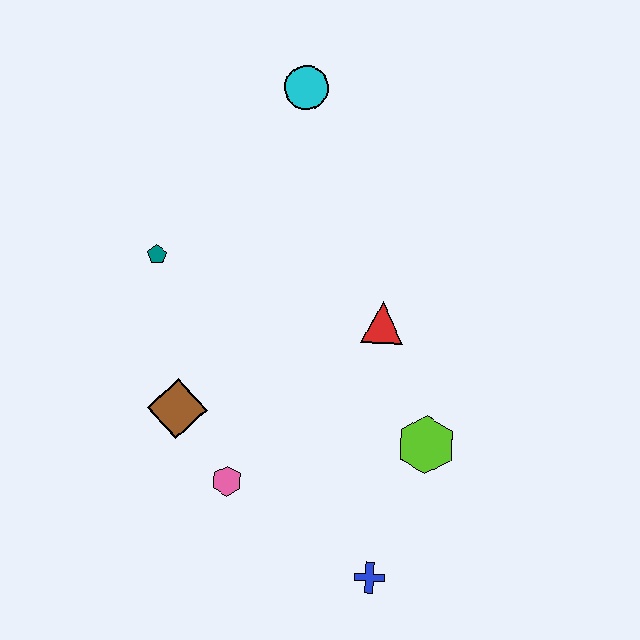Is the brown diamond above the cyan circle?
No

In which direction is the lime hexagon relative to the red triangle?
The lime hexagon is below the red triangle.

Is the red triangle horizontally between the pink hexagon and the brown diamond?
No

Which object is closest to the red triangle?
The lime hexagon is closest to the red triangle.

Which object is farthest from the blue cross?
The cyan circle is farthest from the blue cross.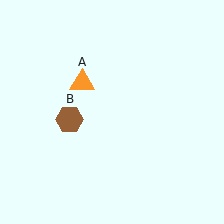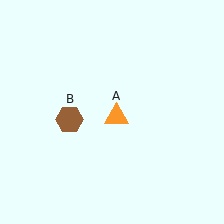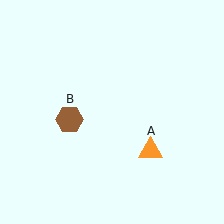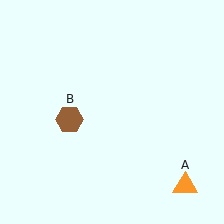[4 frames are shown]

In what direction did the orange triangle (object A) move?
The orange triangle (object A) moved down and to the right.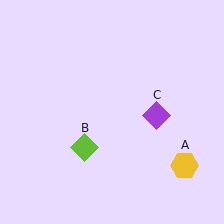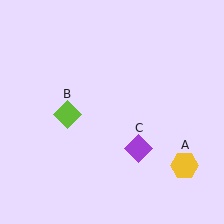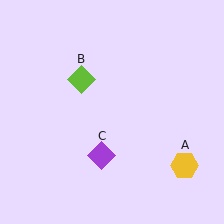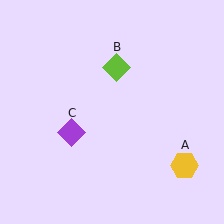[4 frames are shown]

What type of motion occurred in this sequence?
The lime diamond (object B), purple diamond (object C) rotated clockwise around the center of the scene.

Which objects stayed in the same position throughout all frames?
Yellow hexagon (object A) remained stationary.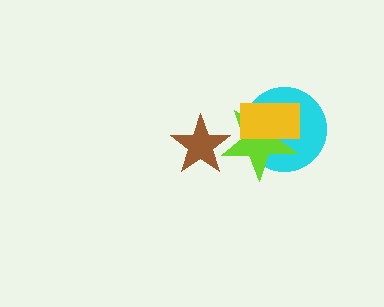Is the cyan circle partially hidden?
Yes, it is partially covered by another shape.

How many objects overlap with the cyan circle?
2 objects overlap with the cyan circle.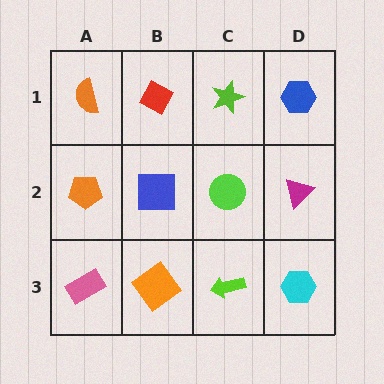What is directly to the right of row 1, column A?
A red diamond.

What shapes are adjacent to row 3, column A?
An orange pentagon (row 2, column A), an orange diamond (row 3, column B).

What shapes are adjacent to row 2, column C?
A lime star (row 1, column C), a lime arrow (row 3, column C), a blue square (row 2, column B), a magenta triangle (row 2, column D).